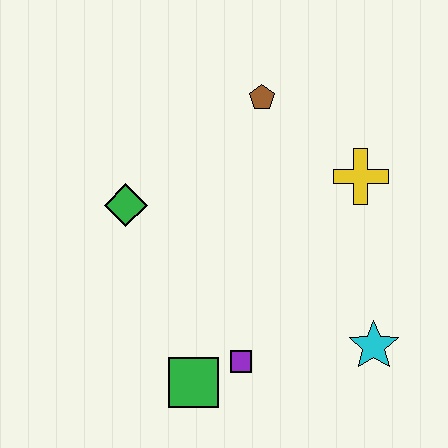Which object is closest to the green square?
The purple square is closest to the green square.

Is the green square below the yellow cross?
Yes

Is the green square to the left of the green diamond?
No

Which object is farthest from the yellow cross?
The green square is farthest from the yellow cross.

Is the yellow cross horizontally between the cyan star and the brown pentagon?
Yes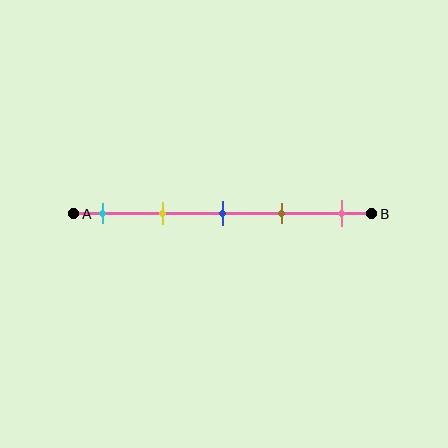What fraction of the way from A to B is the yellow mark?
The yellow mark is approximately 30% (0.3) of the way from A to B.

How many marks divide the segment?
There are 5 marks dividing the segment.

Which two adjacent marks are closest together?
The blue and brown marks are the closest adjacent pair.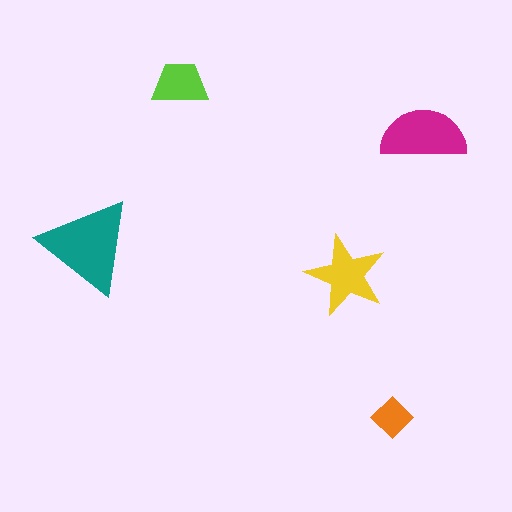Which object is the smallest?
The orange diamond.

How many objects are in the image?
There are 5 objects in the image.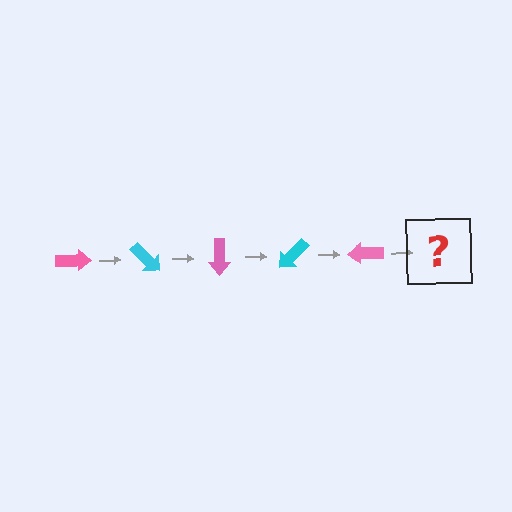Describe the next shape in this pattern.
It should be a cyan arrow, rotated 225 degrees from the start.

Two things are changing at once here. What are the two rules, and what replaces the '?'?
The two rules are that it rotates 45 degrees each step and the color cycles through pink and cyan. The '?' should be a cyan arrow, rotated 225 degrees from the start.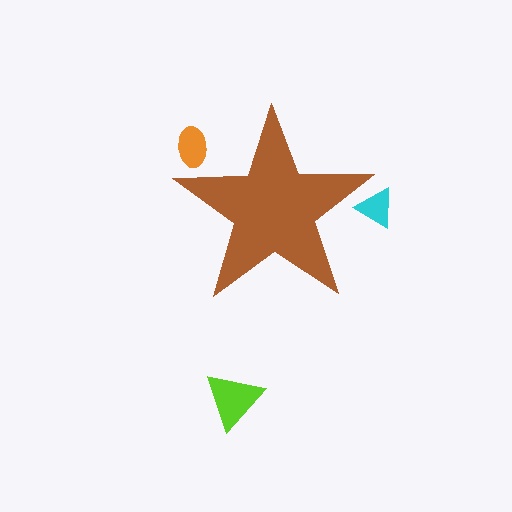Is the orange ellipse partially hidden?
Yes, the orange ellipse is partially hidden behind the brown star.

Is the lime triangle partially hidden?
No, the lime triangle is fully visible.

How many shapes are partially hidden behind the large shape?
2 shapes are partially hidden.